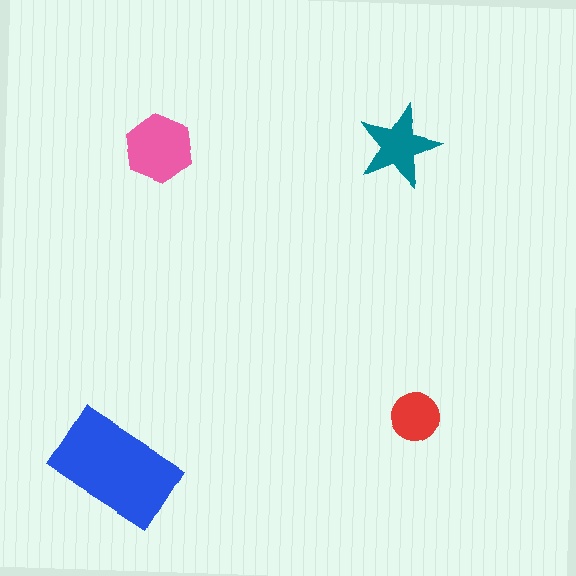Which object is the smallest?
The red circle.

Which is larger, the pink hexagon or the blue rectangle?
The blue rectangle.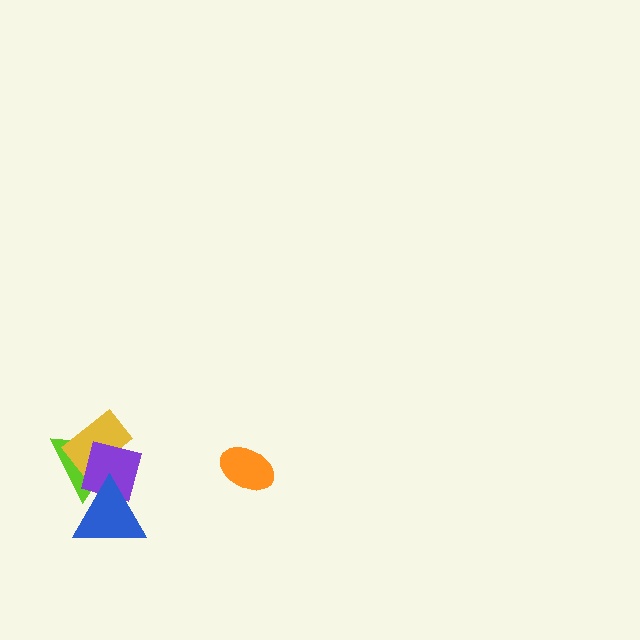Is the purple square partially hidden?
Yes, it is partially covered by another shape.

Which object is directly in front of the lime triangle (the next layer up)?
The yellow rectangle is directly in front of the lime triangle.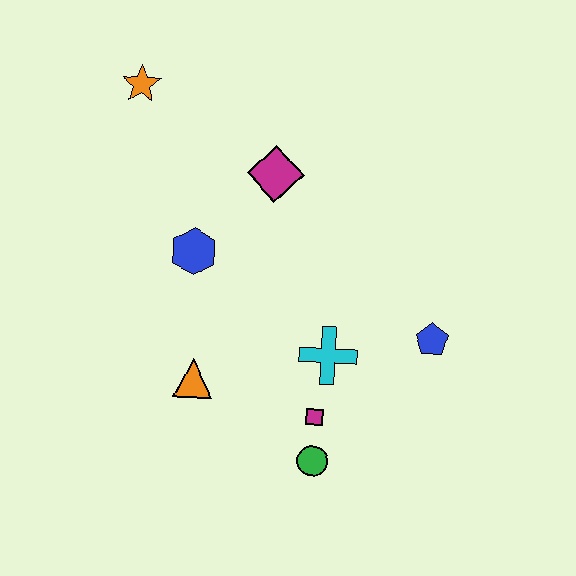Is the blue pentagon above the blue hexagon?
No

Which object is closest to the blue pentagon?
The cyan cross is closest to the blue pentagon.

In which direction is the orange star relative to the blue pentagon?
The orange star is to the left of the blue pentagon.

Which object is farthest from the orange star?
The green circle is farthest from the orange star.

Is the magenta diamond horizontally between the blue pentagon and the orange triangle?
Yes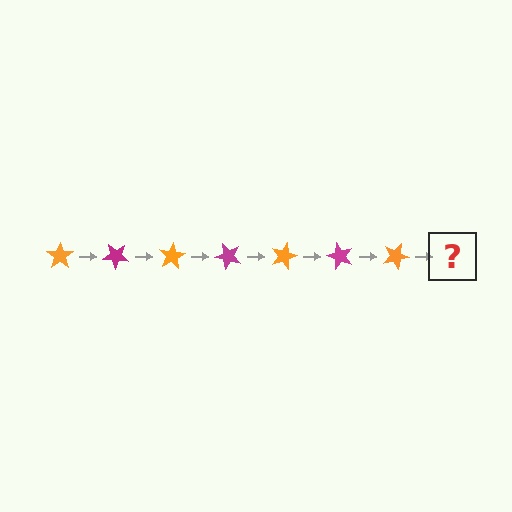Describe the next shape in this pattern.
It should be a magenta star, rotated 280 degrees from the start.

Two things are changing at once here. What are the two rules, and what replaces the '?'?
The two rules are that it rotates 40 degrees each step and the color cycles through orange and magenta. The '?' should be a magenta star, rotated 280 degrees from the start.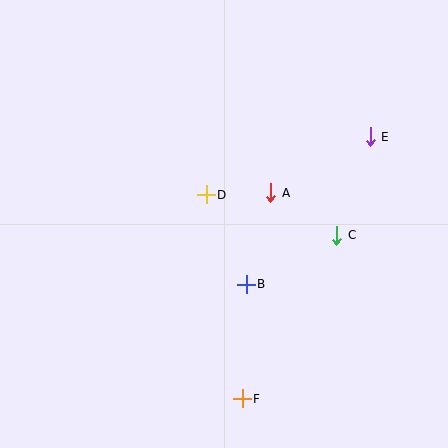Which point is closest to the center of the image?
Point D at (206, 195) is closest to the center.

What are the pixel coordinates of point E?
Point E is at (370, 137).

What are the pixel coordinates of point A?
Point A is at (271, 193).